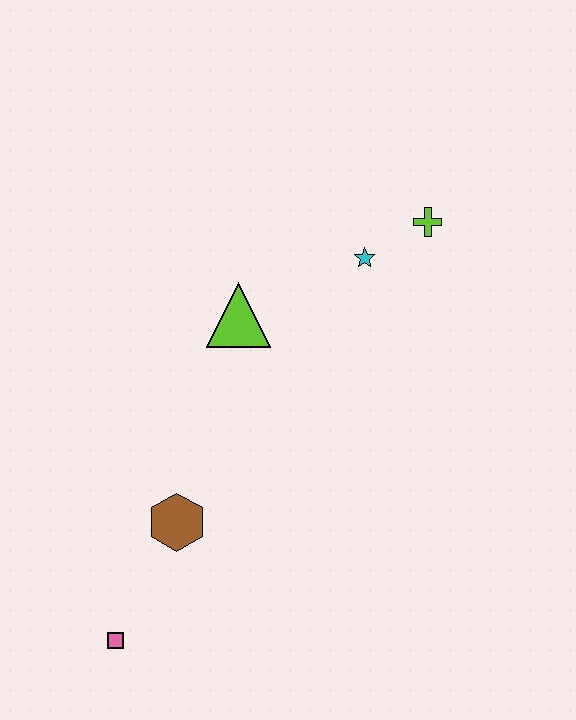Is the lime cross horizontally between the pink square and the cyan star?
No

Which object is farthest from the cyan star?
The pink square is farthest from the cyan star.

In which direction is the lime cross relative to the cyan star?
The lime cross is to the right of the cyan star.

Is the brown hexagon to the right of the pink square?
Yes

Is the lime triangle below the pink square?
No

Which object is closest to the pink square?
The brown hexagon is closest to the pink square.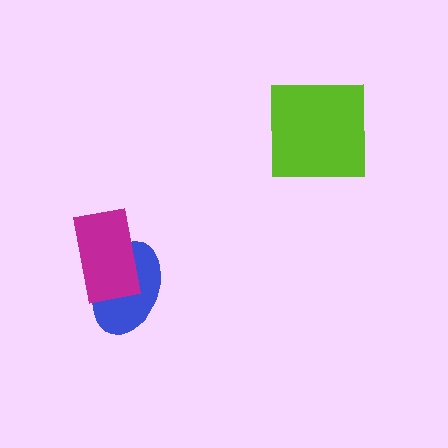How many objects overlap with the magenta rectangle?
1 object overlaps with the magenta rectangle.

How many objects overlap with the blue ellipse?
1 object overlaps with the blue ellipse.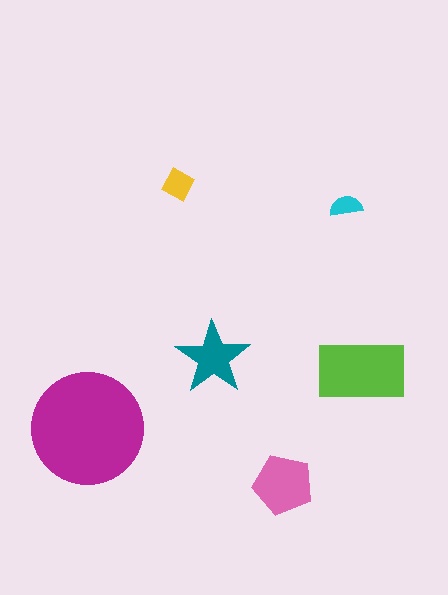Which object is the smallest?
The cyan semicircle.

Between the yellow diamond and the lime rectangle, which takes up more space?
The lime rectangle.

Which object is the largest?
The magenta circle.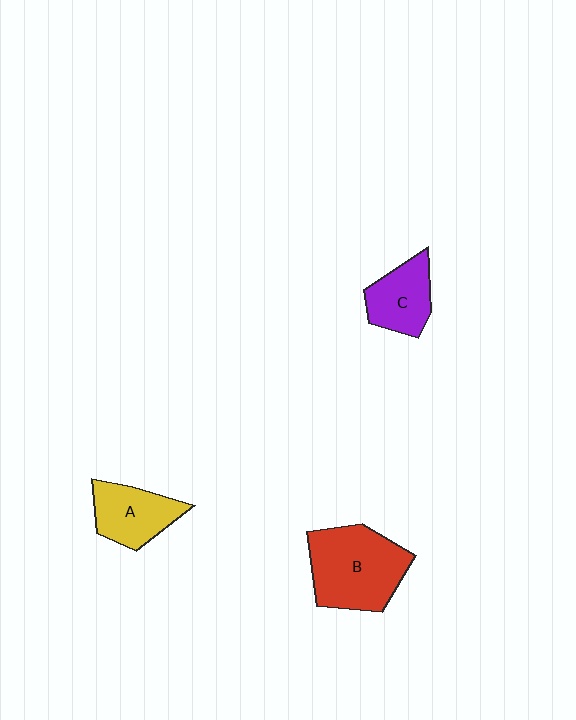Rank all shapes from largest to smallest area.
From largest to smallest: B (red), A (yellow), C (purple).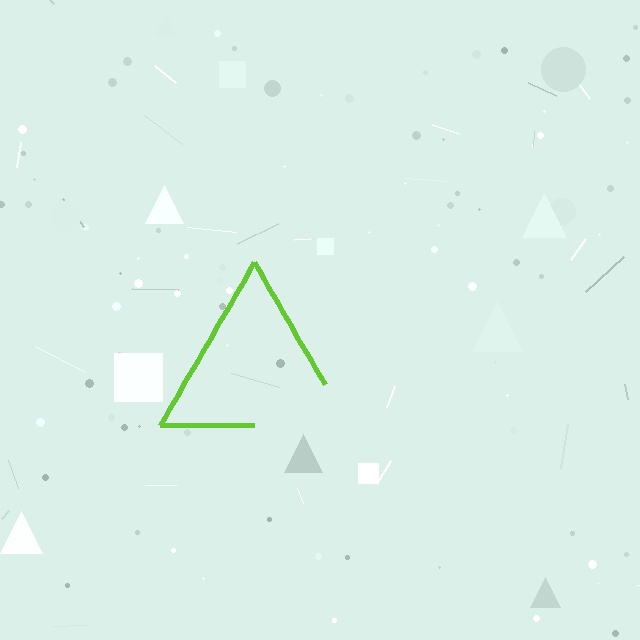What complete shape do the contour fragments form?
The contour fragments form a triangle.